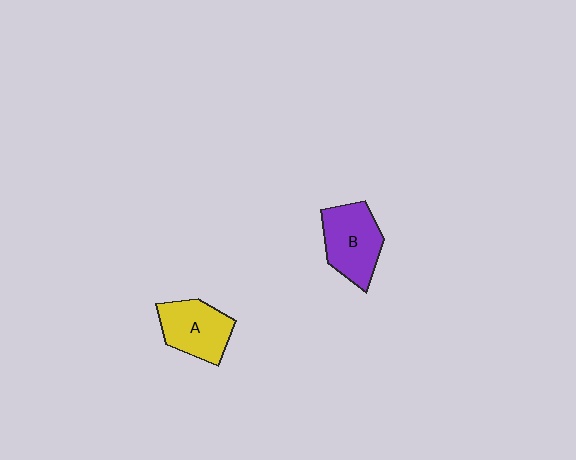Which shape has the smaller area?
Shape A (yellow).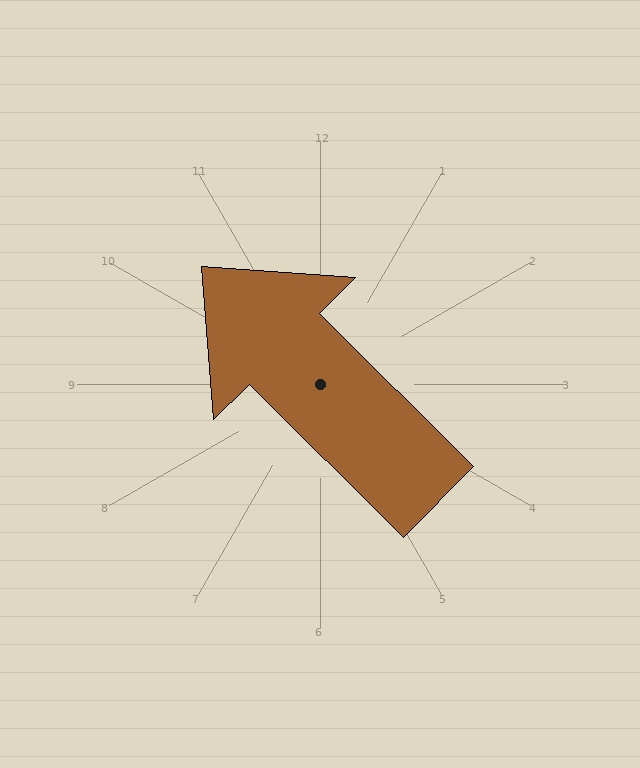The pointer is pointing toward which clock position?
Roughly 10 o'clock.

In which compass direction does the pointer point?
Northwest.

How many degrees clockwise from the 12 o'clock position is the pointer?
Approximately 315 degrees.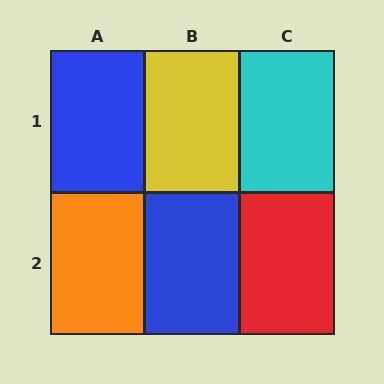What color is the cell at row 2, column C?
Red.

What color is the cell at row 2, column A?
Orange.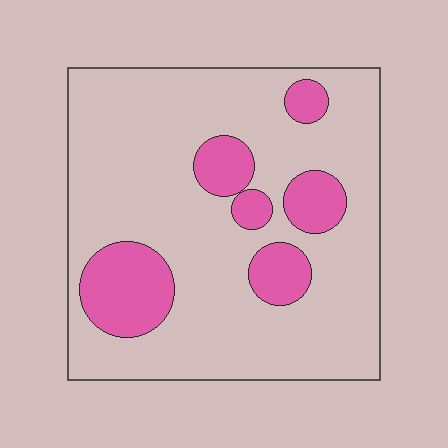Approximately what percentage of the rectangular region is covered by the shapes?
Approximately 20%.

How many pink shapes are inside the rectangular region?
6.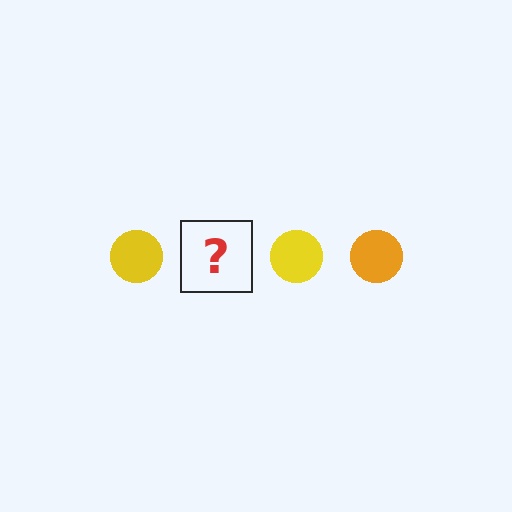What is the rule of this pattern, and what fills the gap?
The rule is that the pattern cycles through yellow, orange circles. The gap should be filled with an orange circle.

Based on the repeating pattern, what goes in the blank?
The blank should be an orange circle.